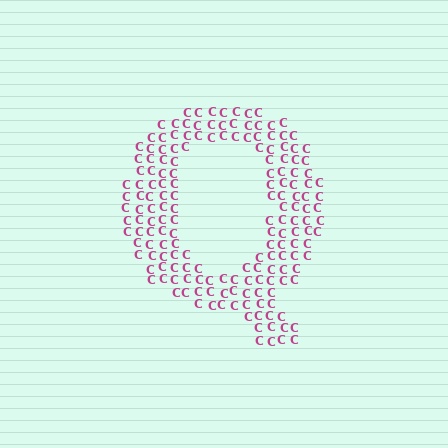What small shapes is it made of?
It is made of small letter C's.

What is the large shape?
The large shape is the letter Q.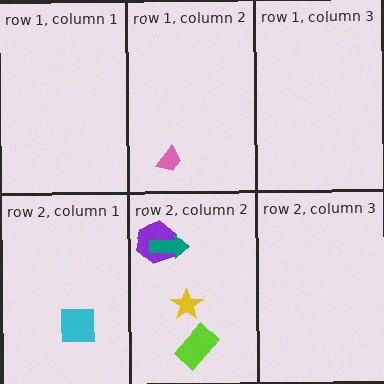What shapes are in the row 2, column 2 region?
The lime rectangle, the purple hexagon, the teal arrow, the yellow star.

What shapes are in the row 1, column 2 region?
The pink trapezoid.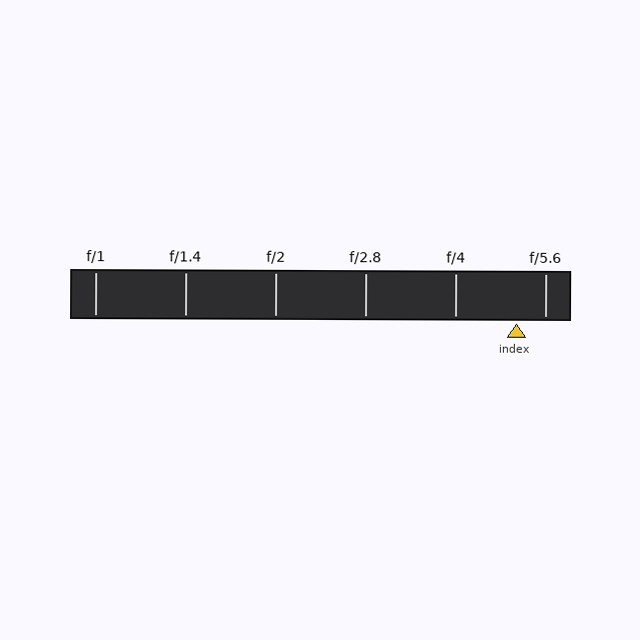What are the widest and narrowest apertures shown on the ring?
The widest aperture shown is f/1 and the narrowest is f/5.6.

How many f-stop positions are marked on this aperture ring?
There are 6 f-stop positions marked.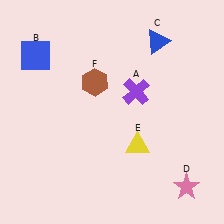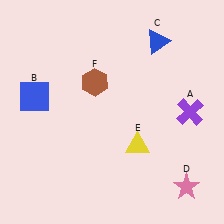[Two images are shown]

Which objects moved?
The objects that moved are: the purple cross (A), the blue square (B).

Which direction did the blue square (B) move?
The blue square (B) moved down.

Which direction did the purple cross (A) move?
The purple cross (A) moved right.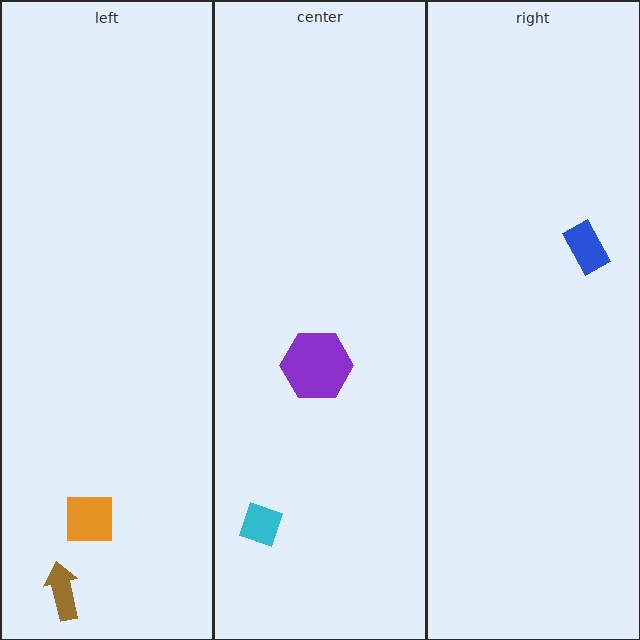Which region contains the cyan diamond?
The center region.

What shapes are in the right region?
The blue rectangle.